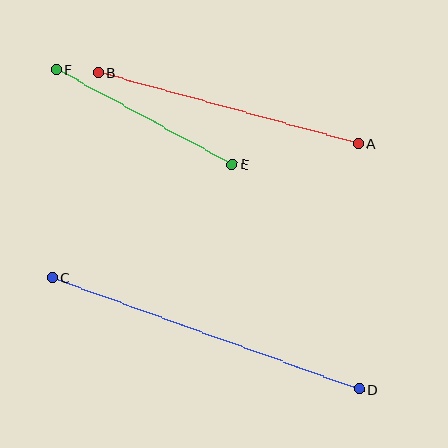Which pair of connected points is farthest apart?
Points C and D are farthest apart.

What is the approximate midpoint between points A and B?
The midpoint is at approximately (228, 108) pixels.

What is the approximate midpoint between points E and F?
The midpoint is at approximately (144, 117) pixels.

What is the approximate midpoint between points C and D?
The midpoint is at approximately (205, 333) pixels.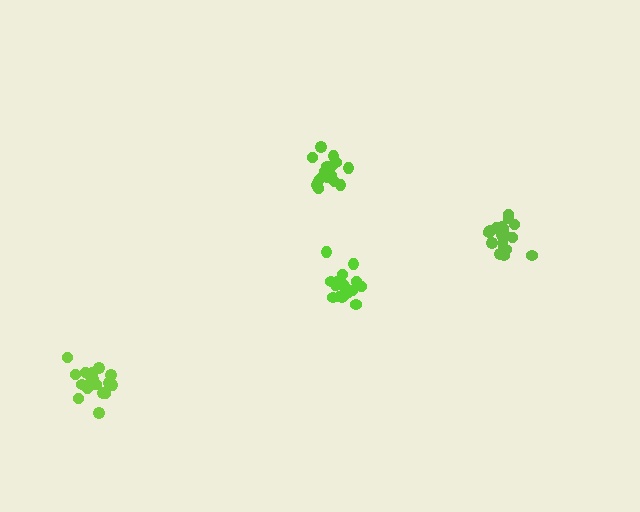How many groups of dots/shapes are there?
There are 4 groups.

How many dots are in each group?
Group 1: 18 dots, Group 2: 19 dots, Group 3: 16 dots, Group 4: 16 dots (69 total).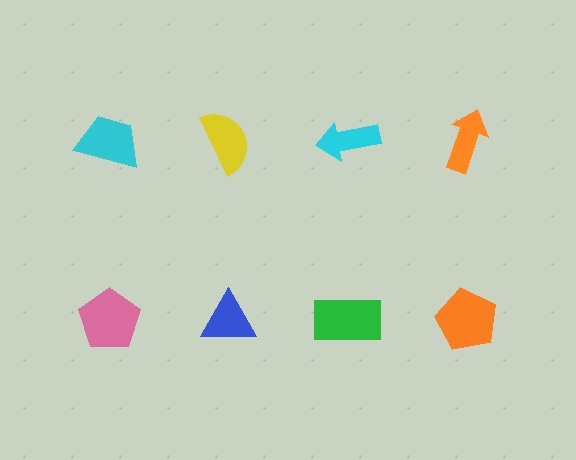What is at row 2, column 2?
A blue triangle.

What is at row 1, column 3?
A cyan arrow.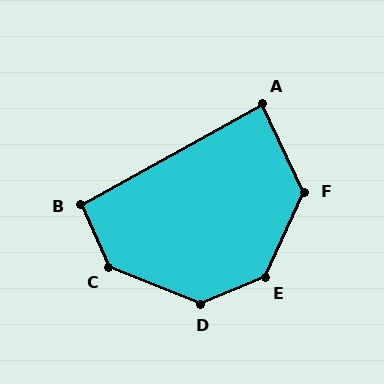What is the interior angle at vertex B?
Approximately 95 degrees (approximately right).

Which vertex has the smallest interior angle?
A, at approximately 87 degrees.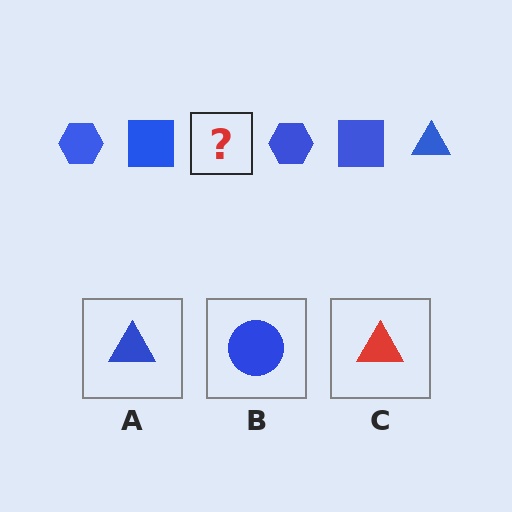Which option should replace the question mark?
Option A.